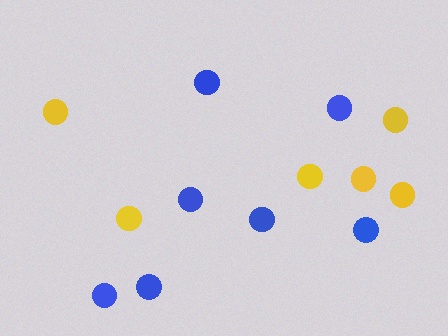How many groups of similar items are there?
There are 2 groups: one group of yellow circles (6) and one group of blue circles (7).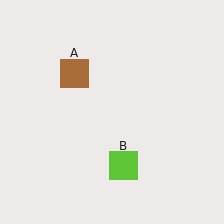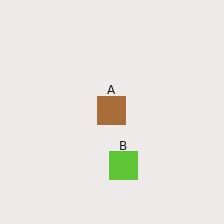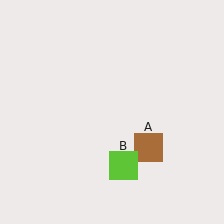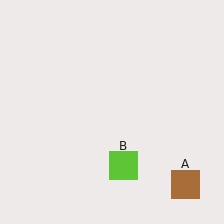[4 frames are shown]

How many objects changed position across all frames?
1 object changed position: brown square (object A).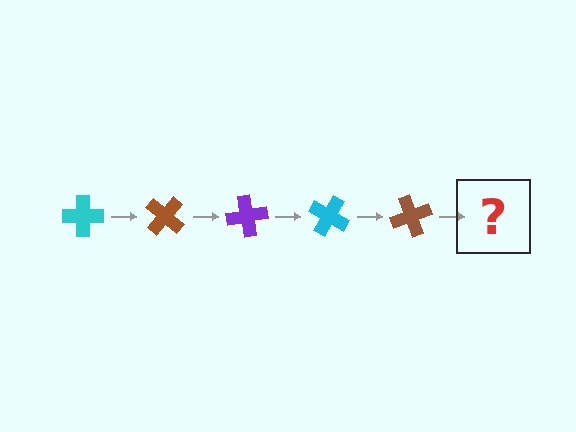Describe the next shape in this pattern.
It should be a purple cross, rotated 200 degrees from the start.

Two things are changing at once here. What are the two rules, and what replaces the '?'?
The two rules are that it rotates 40 degrees each step and the color cycles through cyan, brown, and purple. The '?' should be a purple cross, rotated 200 degrees from the start.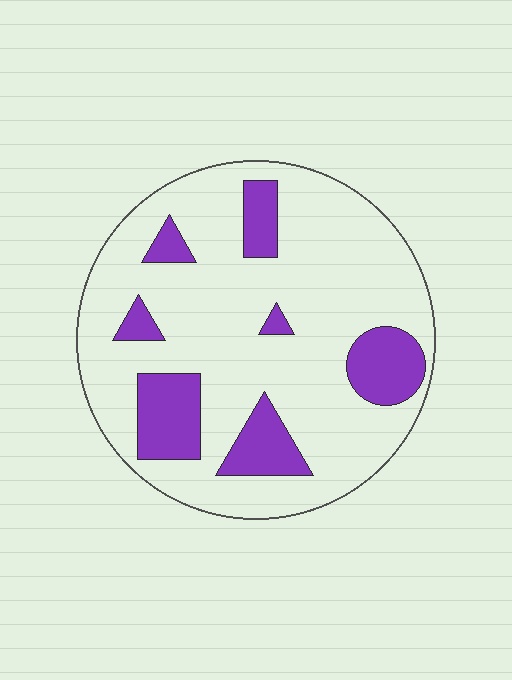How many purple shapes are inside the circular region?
7.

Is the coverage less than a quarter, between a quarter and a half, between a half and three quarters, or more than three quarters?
Less than a quarter.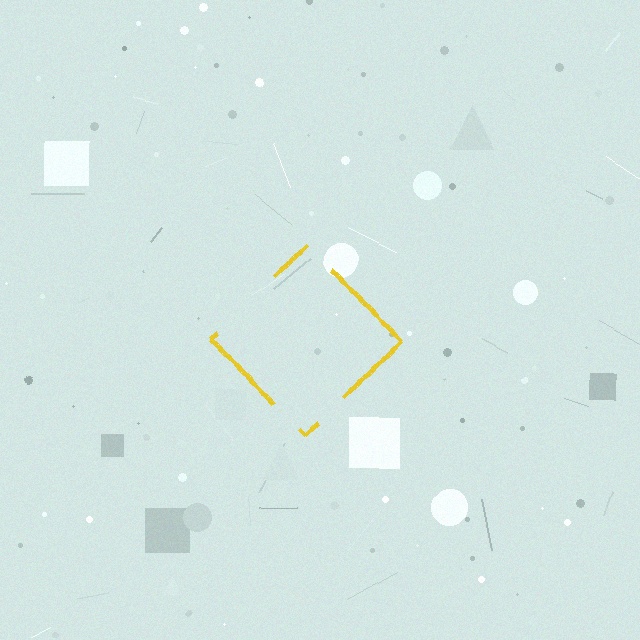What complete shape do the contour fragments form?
The contour fragments form a diamond.